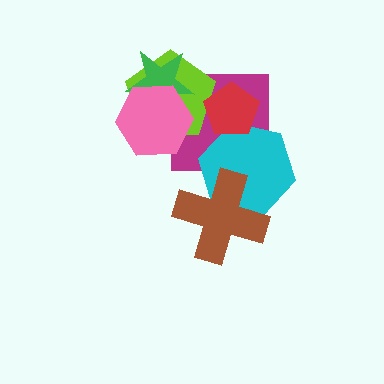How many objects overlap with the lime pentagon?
4 objects overlap with the lime pentagon.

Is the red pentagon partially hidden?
No, no other shape covers it.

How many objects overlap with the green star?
3 objects overlap with the green star.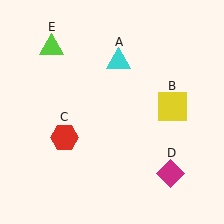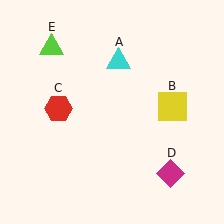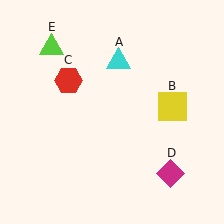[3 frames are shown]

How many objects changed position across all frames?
1 object changed position: red hexagon (object C).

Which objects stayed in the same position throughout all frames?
Cyan triangle (object A) and yellow square (object B) and magenta diamond (object D) and lime triangle (object E) remained stationary.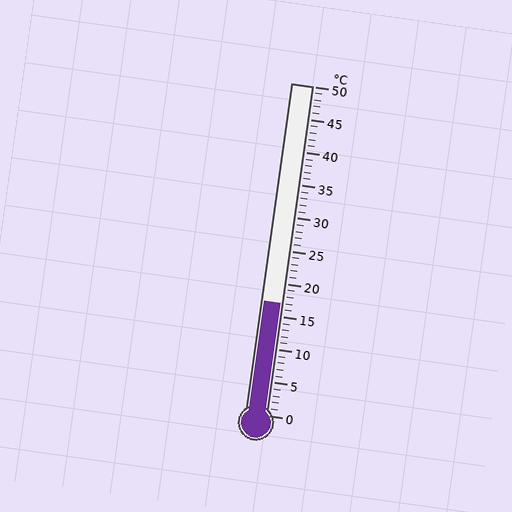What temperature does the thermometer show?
The thermometer shows approximately 17°C.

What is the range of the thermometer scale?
The thermometer scale ranges from 0°C to 50°C.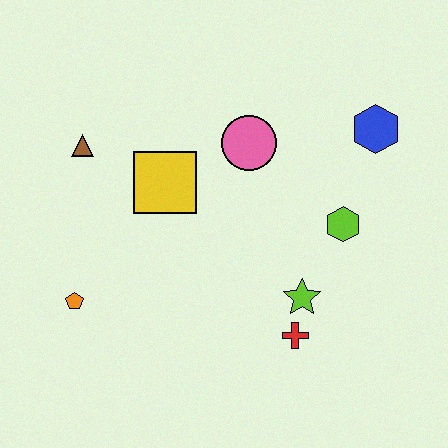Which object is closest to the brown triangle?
The yellow square is closest to the brown triangle.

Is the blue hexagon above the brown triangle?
Yes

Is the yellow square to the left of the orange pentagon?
No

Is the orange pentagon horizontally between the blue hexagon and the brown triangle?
No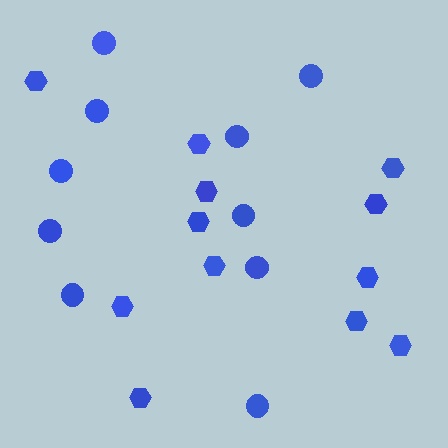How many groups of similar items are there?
There are 2 groups: one group of hexagons (12) and one group of circles (10).